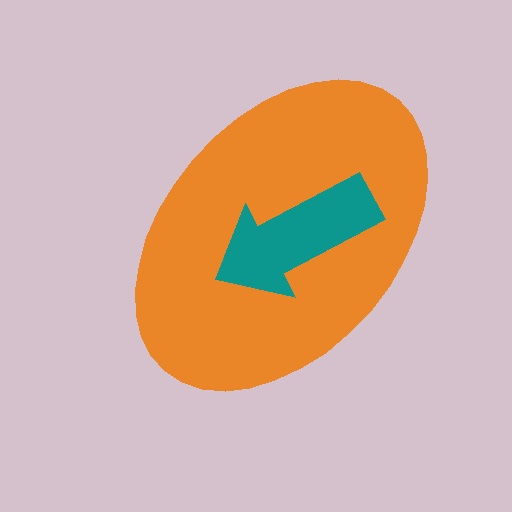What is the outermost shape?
The orange ellipse.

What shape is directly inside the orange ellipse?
The teal arrow.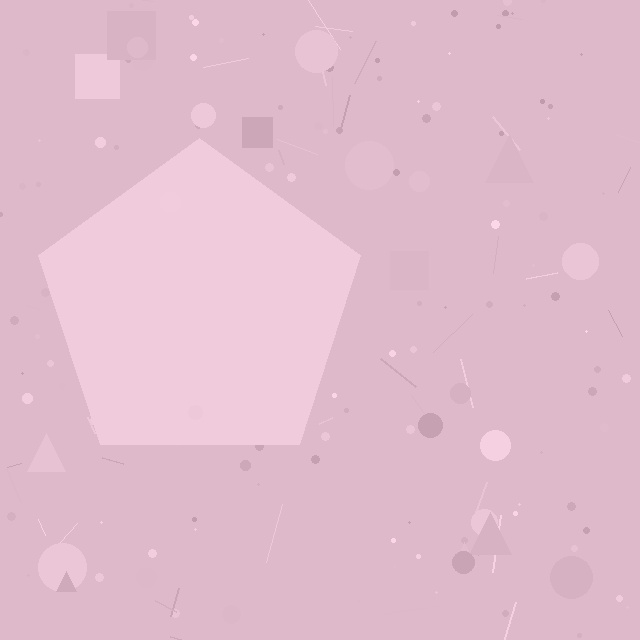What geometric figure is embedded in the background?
A pentagon is embedded in the background.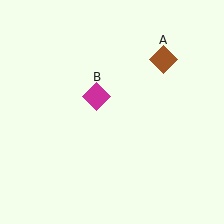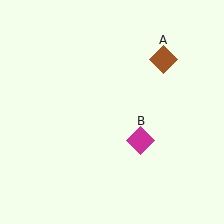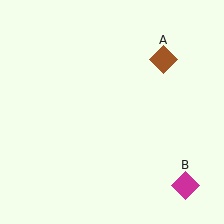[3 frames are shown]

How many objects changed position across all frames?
1 object changed position: magenta diamond (object B).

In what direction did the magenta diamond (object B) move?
The magenta diamond (object B) moved down and to the right.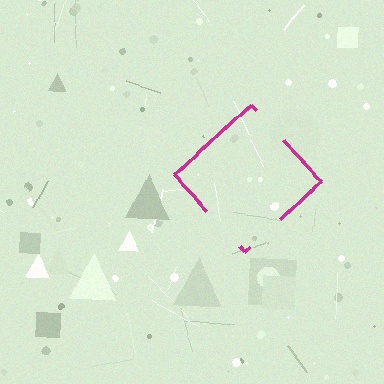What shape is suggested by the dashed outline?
The dashed outline suggests a diamond.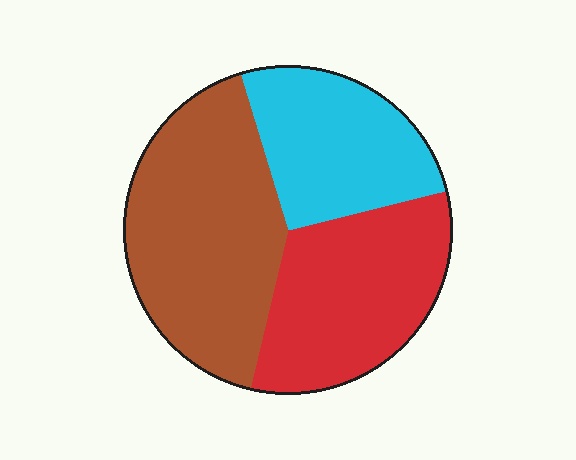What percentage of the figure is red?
Red covers 32% of the figure.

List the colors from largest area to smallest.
From largest to smallest: brown, red, cyan.